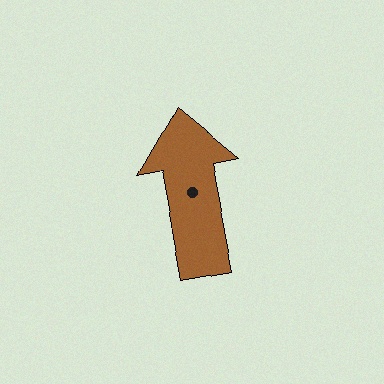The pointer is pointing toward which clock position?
Roughly 12 o'clock.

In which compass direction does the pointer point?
North.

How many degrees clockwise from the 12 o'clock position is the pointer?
Approximately 349 degrees.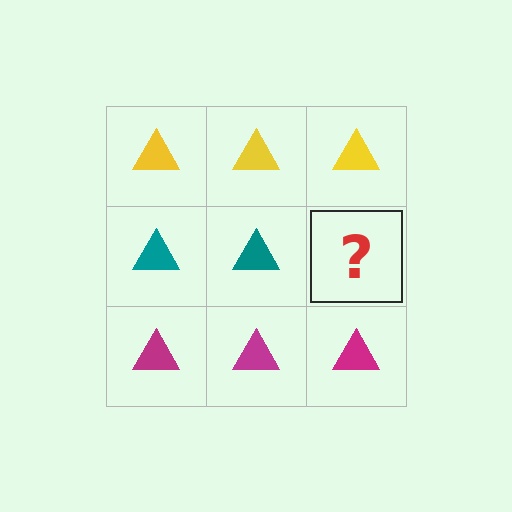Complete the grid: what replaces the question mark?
The question mark should be replaced with a teal triangle.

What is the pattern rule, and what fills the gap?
The rule is that each row has a consistent color. The gap should be filled with a teal triangle.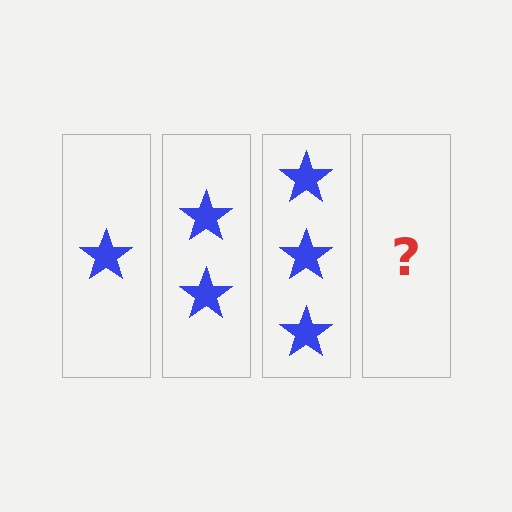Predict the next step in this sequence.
The next step is 4 stars.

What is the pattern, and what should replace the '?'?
The pattern is that each step adds one more star. The '?' should be 4 stars.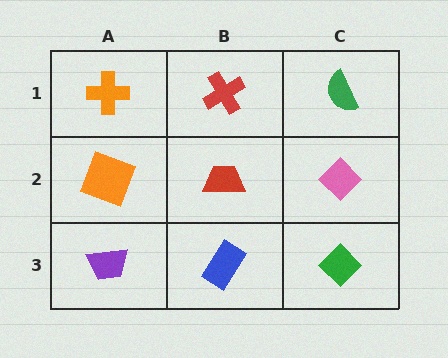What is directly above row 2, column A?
An orange cross.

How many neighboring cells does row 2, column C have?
3.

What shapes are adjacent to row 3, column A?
An orange square (row 2, column A), a blue rectangle (row 3, column B).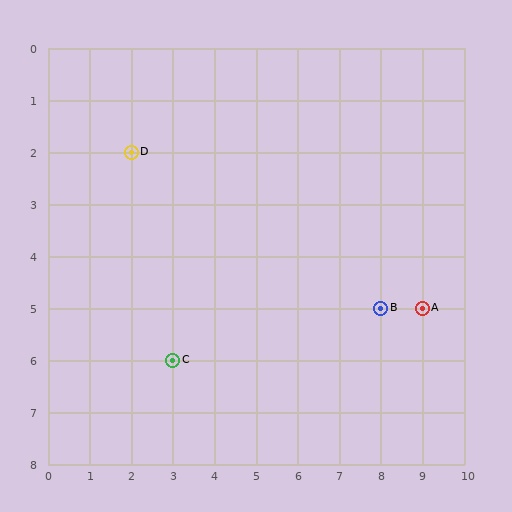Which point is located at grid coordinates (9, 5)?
Point A is at (9, 5).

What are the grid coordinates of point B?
Point B is at grid coordinates (8, 5).